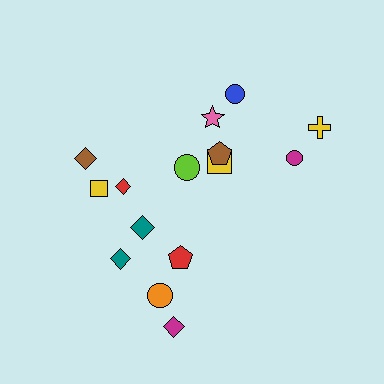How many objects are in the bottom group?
There are 5 objects.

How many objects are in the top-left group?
There are 4 objects.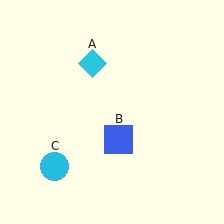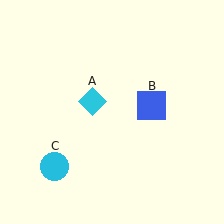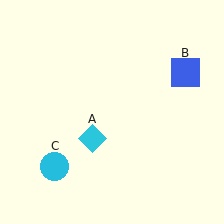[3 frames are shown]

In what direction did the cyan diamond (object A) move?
The cyan diamond (object A) moved down.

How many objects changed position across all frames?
2 objects changed position: cyan diamond (object A), blue square (object B).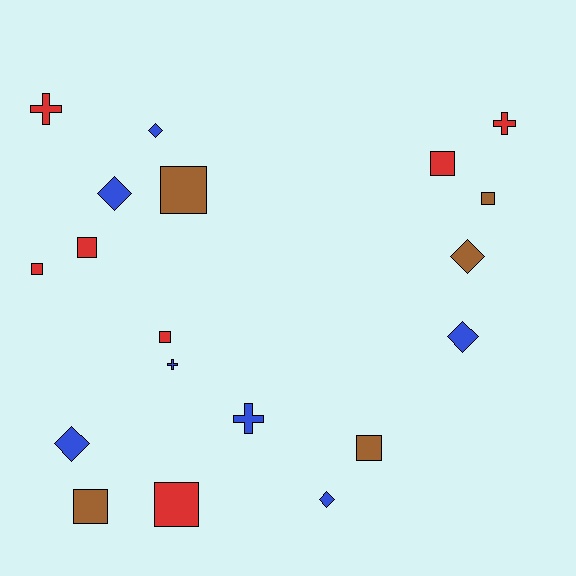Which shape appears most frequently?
Square, with 9 objects.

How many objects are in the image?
There are 19 objects.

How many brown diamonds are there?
There is 1 brown diamond.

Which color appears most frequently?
Red, with 7 objects.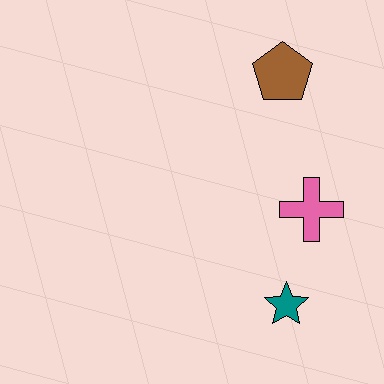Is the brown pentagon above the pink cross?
Yes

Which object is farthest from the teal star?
The brown pentagon is farthest from the teal star.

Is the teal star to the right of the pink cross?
No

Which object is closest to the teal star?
The pink cross is closest to the teal star.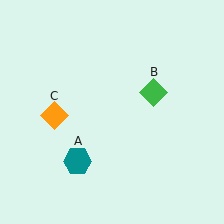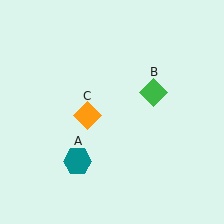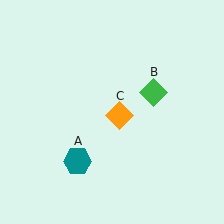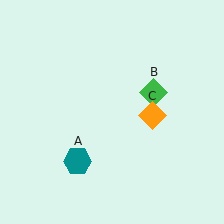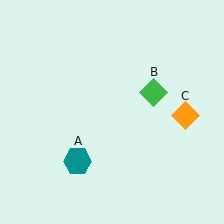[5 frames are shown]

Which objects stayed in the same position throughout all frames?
Teal hexagon (object A) and green diamond (object B) remained stationary.